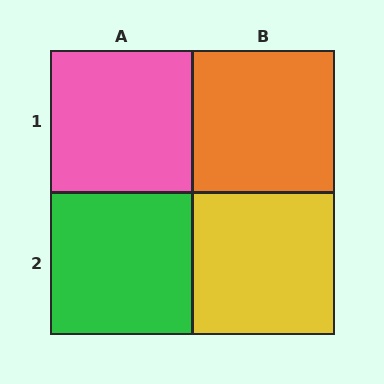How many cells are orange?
1 cell is orange.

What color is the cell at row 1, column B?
Orange.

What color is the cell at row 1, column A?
Pink.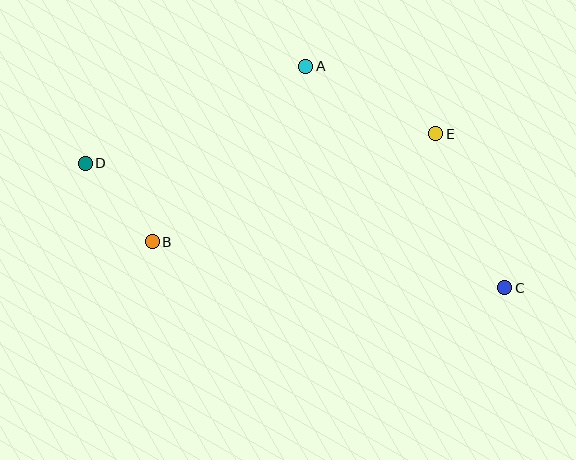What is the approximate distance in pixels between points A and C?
The distance between A and C is approximately 298 pixels.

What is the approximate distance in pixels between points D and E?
The distance between D and E is approximately 352 pixels.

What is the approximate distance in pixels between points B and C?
The distance between B and C is approximately 356 pixels.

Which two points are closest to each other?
Points B and D are closest to each other.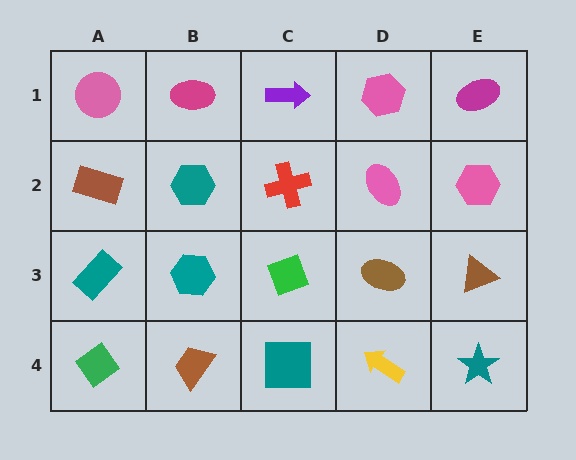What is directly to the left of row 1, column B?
A pink circle.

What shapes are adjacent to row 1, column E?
A pink hexagon (row 2, column E), a pink hexagon (row 1, column D).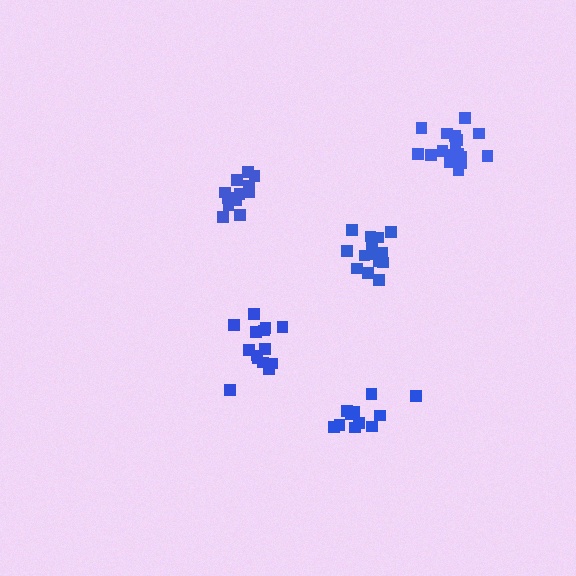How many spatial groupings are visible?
There are 5 spatial groupings.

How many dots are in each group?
Group 1: 12 dots, Group 2: 11 dots, Group 3: 17 dots, Group 4: 14 dots, Group 5: 16 dots (70 total).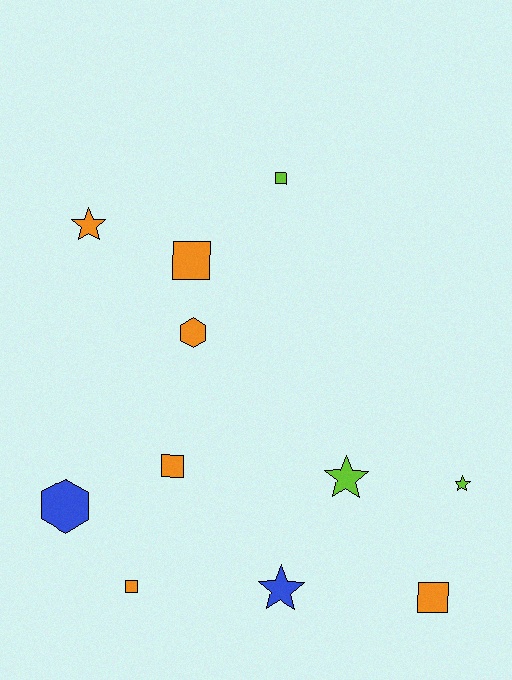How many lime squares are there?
There is 1 lime square.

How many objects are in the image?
There are 11 objects.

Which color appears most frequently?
Orange, with 6 objects.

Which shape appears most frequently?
Square, with 5 objects.